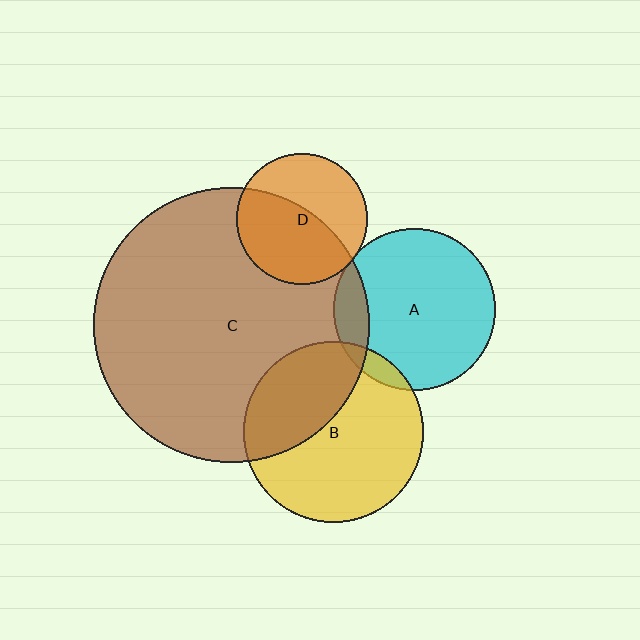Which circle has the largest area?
Circle C (brown).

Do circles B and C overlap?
Yes.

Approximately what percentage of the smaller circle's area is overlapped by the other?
Approximately 35%.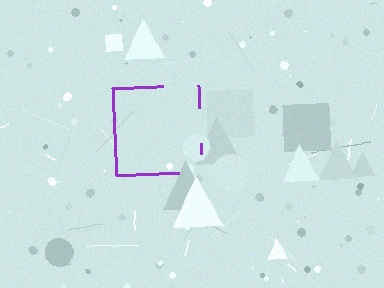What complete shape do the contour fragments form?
The contour fragments form a square.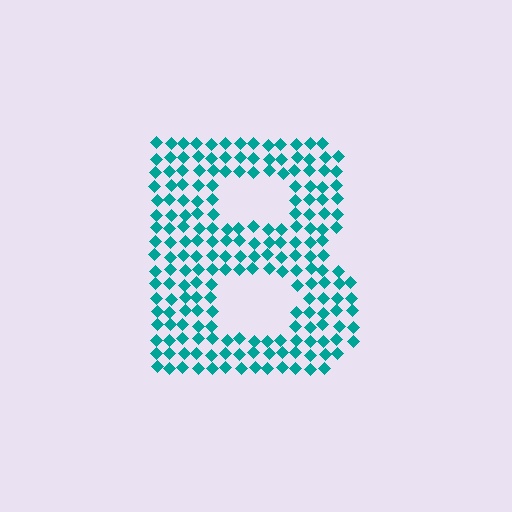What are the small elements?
The small elements are diamonds.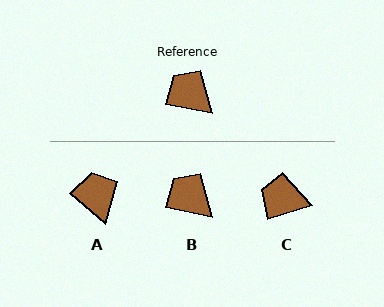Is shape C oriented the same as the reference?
No, it is off by about 28 degrees.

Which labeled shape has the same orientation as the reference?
B.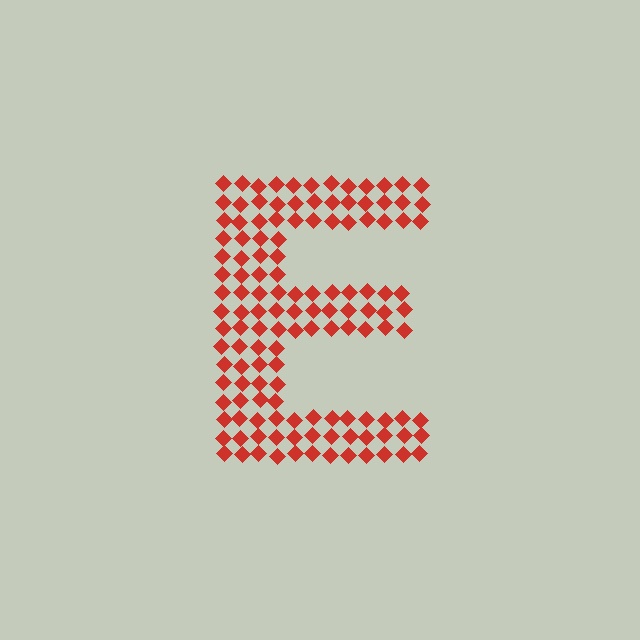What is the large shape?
The large shape is the letter E.